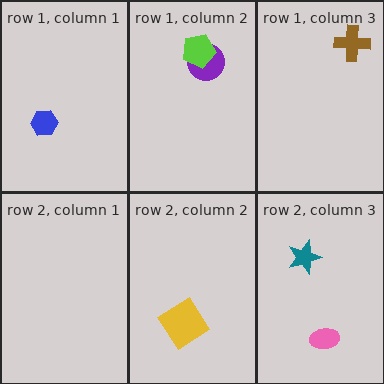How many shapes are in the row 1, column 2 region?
2.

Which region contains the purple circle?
The row 1, column 2 region.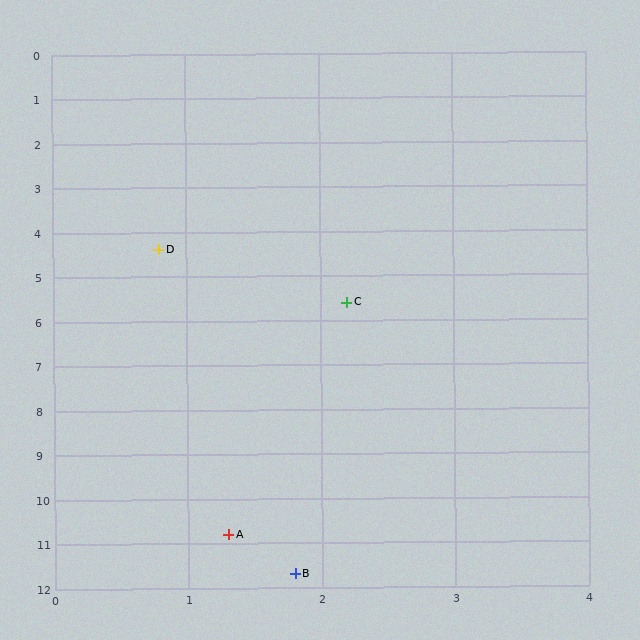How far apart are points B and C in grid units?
Points B and C are about 6.1 grid units apart.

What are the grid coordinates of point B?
Point B is at approximately (1.8, 11.7).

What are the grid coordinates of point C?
Point C is at approximately (2.2, 5.6).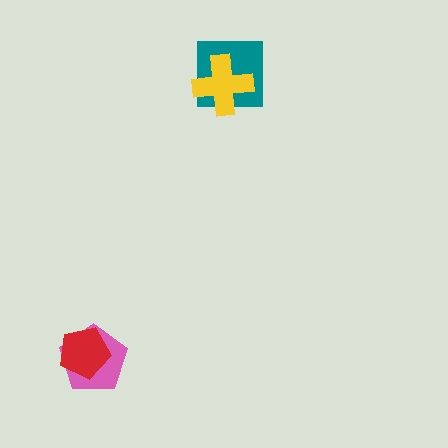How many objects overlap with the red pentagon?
1 object overlaps with the red pentagon.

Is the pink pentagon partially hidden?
Yes, it is partially covered by another shape.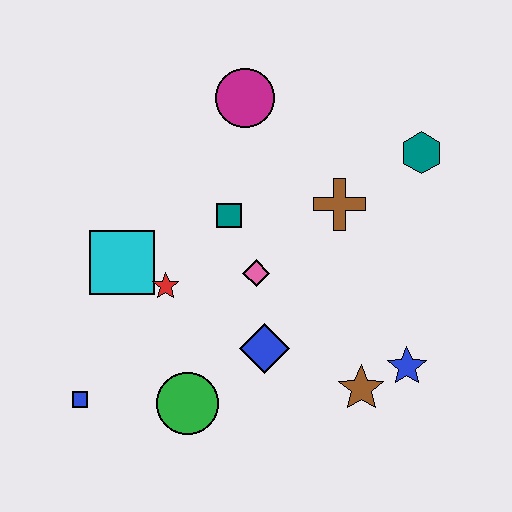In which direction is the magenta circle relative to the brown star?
The magenta circle is above the brown star.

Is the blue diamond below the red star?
Yes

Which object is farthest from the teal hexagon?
The blue square is farthest from the teal hexagon.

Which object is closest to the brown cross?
The teal hexagon is closest to the brown cross.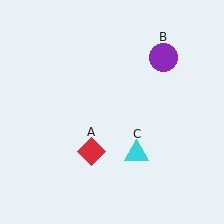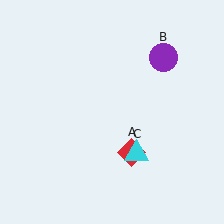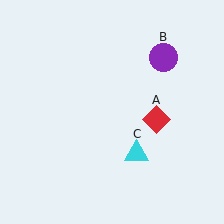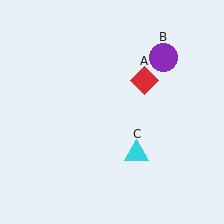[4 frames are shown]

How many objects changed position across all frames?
1 object changed position: red diamond (object A).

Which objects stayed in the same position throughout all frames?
Purple circle (object B) and cyan triangle (object C) remained stationary.